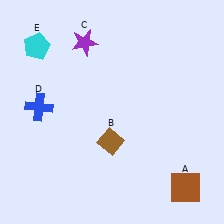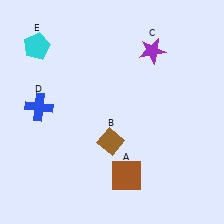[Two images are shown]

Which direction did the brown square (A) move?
The brown square (A) moved left.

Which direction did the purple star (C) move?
The purple star (C) moved right.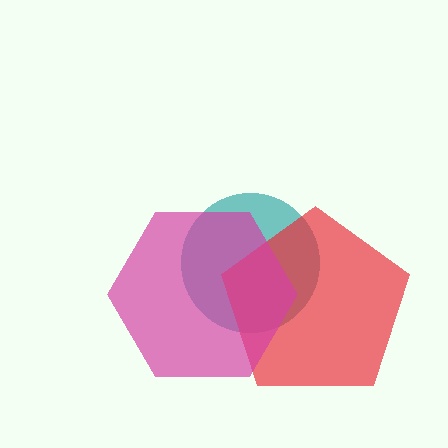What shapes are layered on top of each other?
The layered shapes are: a teal circle, a red pentagon, a magenta hexagon.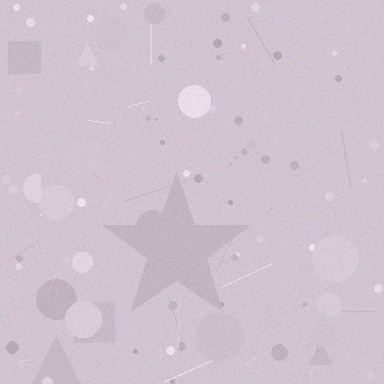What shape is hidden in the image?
A star is hidden in the image.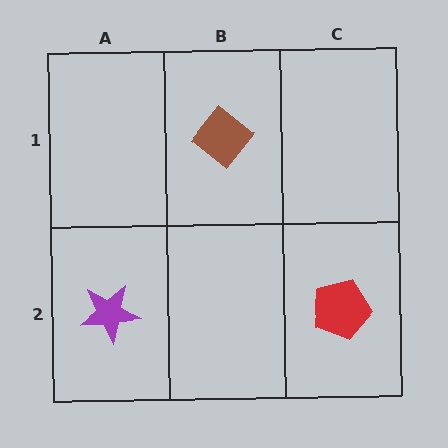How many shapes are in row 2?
2 shapes.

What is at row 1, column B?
A brown diamond.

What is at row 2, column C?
A red pentagon.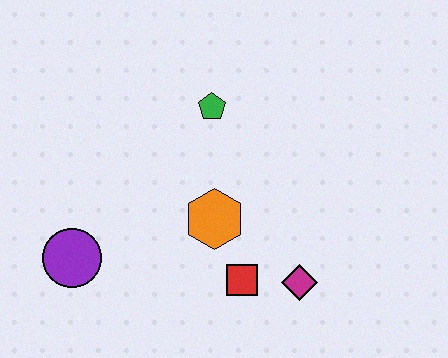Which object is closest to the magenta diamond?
The red square is closest to the magenta diamond.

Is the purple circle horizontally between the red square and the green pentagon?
No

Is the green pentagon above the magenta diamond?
Yes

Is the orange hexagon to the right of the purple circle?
Yes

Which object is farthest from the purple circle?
The magenta diamond is farthest from the purple circle.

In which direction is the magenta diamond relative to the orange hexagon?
The magenta diamond is to the right of the orange hexagon.